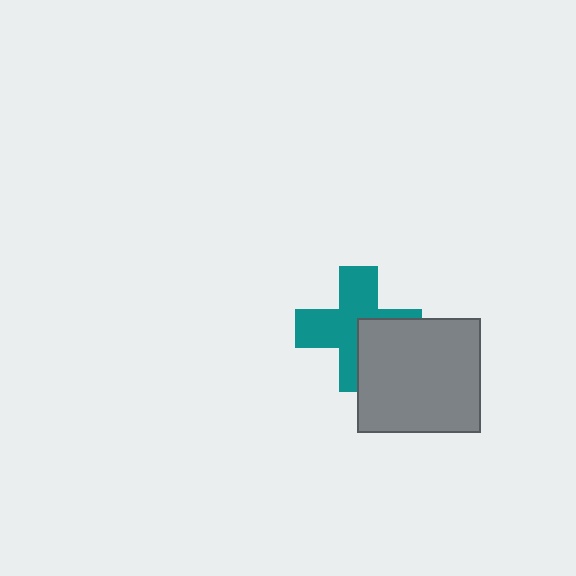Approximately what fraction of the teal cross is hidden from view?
Roughly 34% of the teal cross is hidden behind the gray rectangle.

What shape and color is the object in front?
The object in front is a gray rectangle.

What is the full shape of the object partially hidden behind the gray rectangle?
The partially hidden object is a teal cross.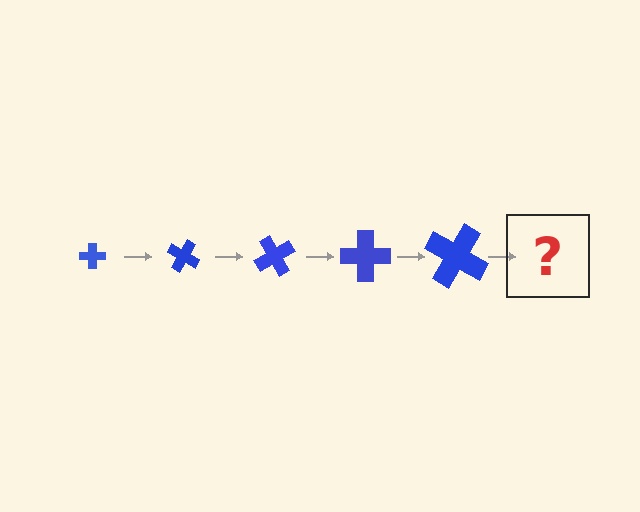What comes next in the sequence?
The next element should be a cross, larger than the previous one and rotated 150 degrees from the start.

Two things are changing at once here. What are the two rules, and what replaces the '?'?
The two rules are that the cross grows larger each step and it rotates 30 degrees each step. The '?' should be a cross, larger than the previous one and rotated 150 degrees from the start.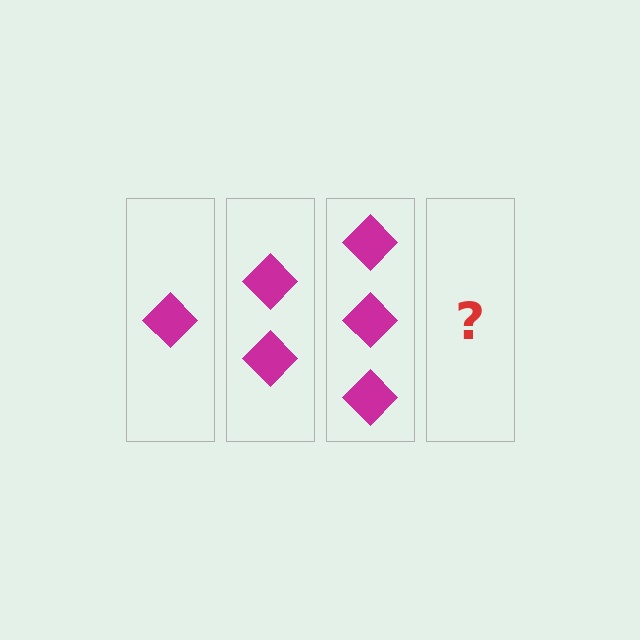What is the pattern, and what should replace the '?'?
The pattern is that each step adds one more diamond. The '?' should be 4 diamonds.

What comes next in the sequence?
The next element should be 4 diamonds.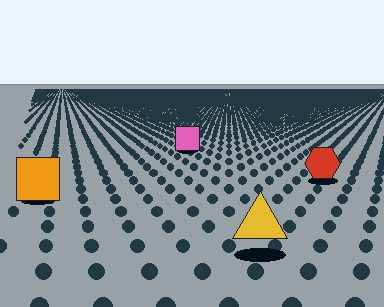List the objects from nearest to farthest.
From nearest to farthest: the yellow triangle, the orange square, the red hexagon, the pink square.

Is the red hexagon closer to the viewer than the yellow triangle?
No. The yellow triangle is closer — you can tell from the texture gradient: the ground texture is coarser near it.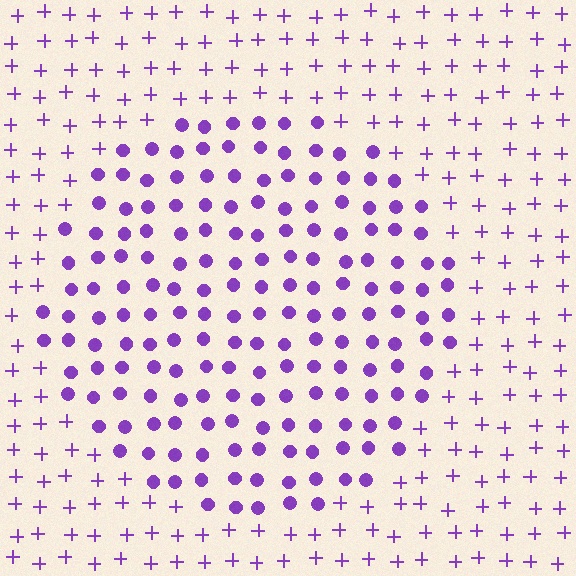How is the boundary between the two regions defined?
The boundary is defined by a change in element shape: circles inside vs. plus signs outside. All elements share the same color and spacing.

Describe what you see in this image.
The image is filled with small purple elements arranged in a uniform grid. A circle-shaped region contains circles, while the surrounding area contains plus signs. The boundary is defined purely by the change in element shape.